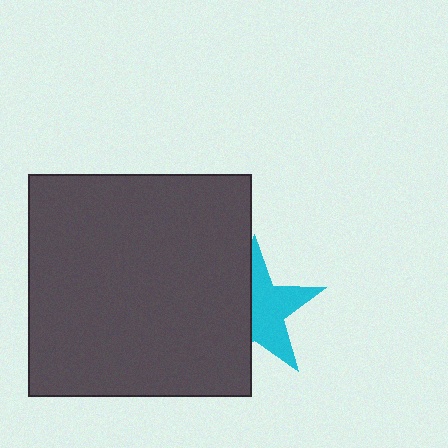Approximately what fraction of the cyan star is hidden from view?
Roughly 46% of the cyan star is hidden behind the dark gray square.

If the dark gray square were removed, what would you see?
You would see the complete cyan star.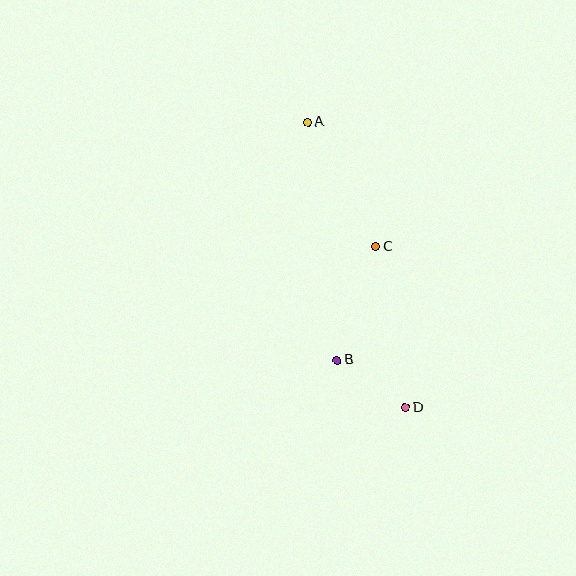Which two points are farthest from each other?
Points A and D are farthest from each other.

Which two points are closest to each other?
Points B and D are closest to each other.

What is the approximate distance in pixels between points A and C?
The distance between A and C is approximately 142 pixels.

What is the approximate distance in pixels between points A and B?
The distance between A and B is approximately 239 pixels.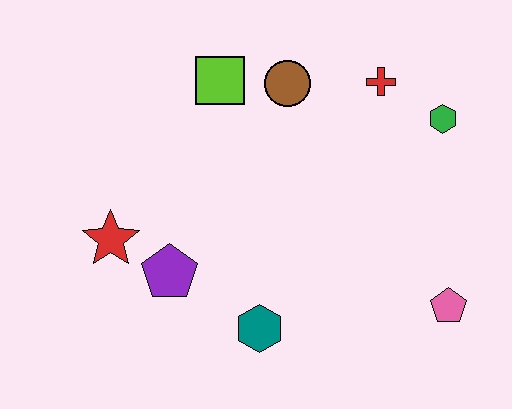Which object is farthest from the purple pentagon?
The green hexagon is farthest from the purple pentagon.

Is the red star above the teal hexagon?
Yes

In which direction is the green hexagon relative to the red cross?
The green hexagon is to the right of the red cross.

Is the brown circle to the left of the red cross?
Yes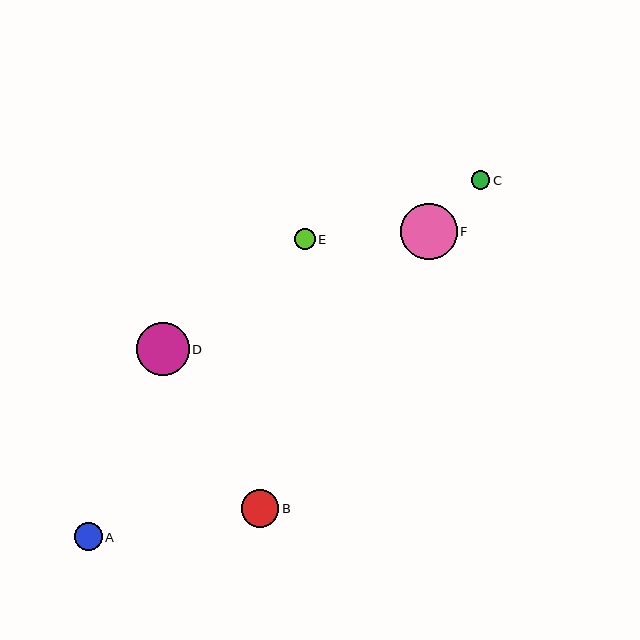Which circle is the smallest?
Circle C is the smallest with a size of approximately 18 pixels.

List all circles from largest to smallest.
From largest to smallest: F, D, B, A, E, C.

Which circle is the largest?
Circle F is the largest with a size of approximately 57 pixels.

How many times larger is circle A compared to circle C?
Circle A is approximately 1.5 times the size of circle C.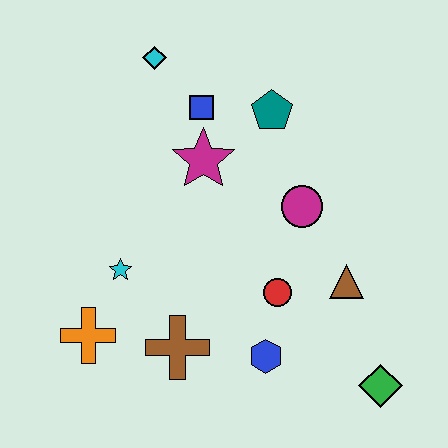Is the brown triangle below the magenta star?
Yes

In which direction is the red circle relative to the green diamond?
The red circle is to the left of the green diamond.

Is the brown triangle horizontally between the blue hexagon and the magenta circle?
No